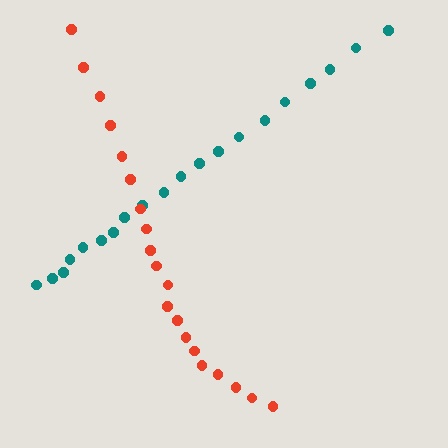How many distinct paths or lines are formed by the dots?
There are 2 distinct paths.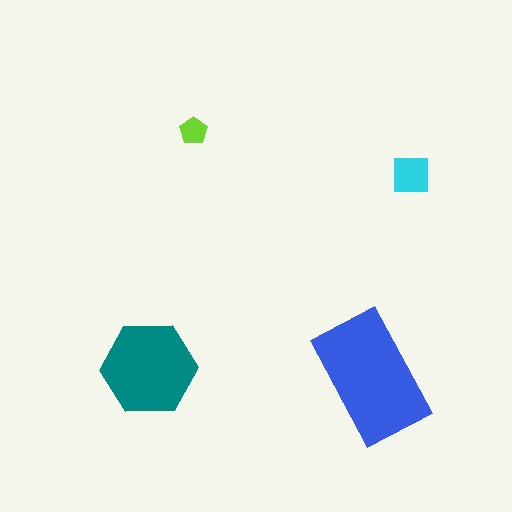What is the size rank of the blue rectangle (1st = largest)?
1st.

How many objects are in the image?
There are 4 objects in the image.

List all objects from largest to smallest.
The blue rectangle, the teal hexagon, the cyan square, the lime pentagon.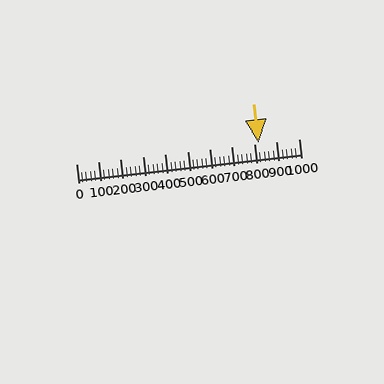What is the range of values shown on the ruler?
The ruler shows values from 0 to 1000.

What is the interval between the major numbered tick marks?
The major tick marks are spaced 100 units apart.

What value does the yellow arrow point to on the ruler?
The yellow arrow points to approximately 820.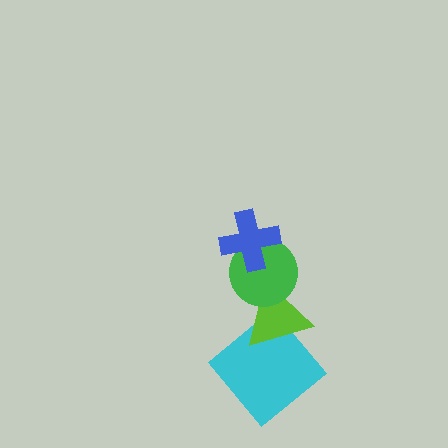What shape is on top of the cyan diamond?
The lime triangle is on top of the cyan diamond.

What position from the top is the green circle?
The green circle is 2nd from the top.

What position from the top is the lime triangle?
The lime triangle is 3rd from the top.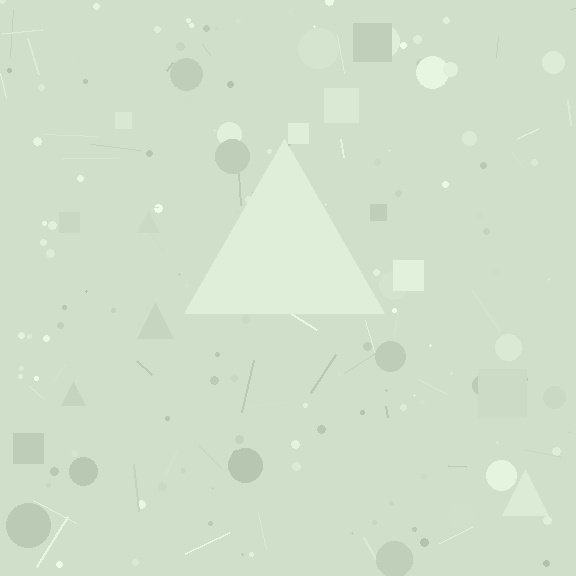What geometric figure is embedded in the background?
A triangle is embedded in the background.